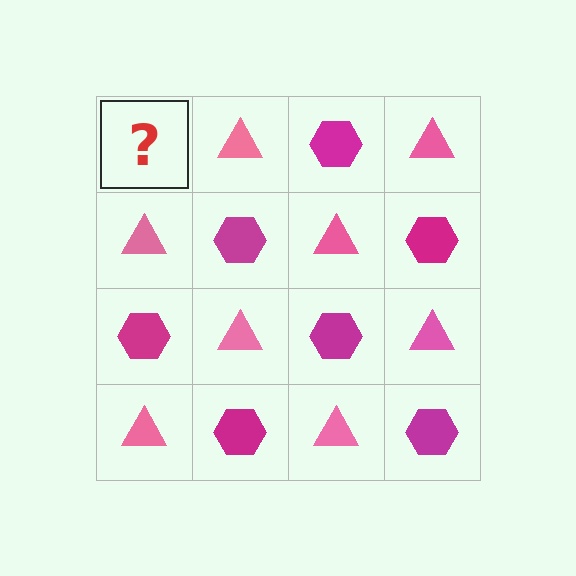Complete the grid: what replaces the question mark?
The question mark should be replaced with a magenta hexagon.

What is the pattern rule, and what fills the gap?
The rule is that it alternates magenta hexagon and pink triangle in a checkerboard pattern. The gap should be filled with a magenta hexagon.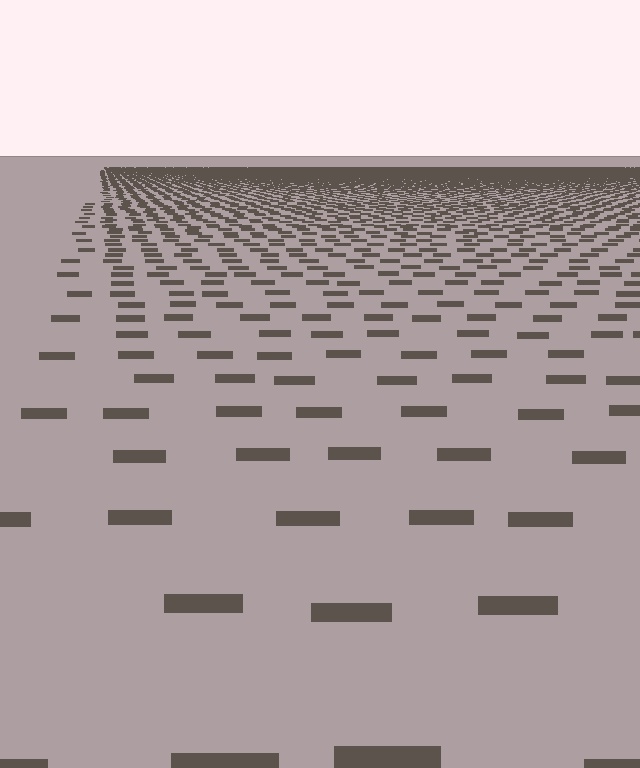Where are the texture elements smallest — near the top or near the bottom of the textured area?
Near the top.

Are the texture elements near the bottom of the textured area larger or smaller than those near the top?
Larger. Near the bottom, elements are closer to the viewer and appear at a bigger on-screen size.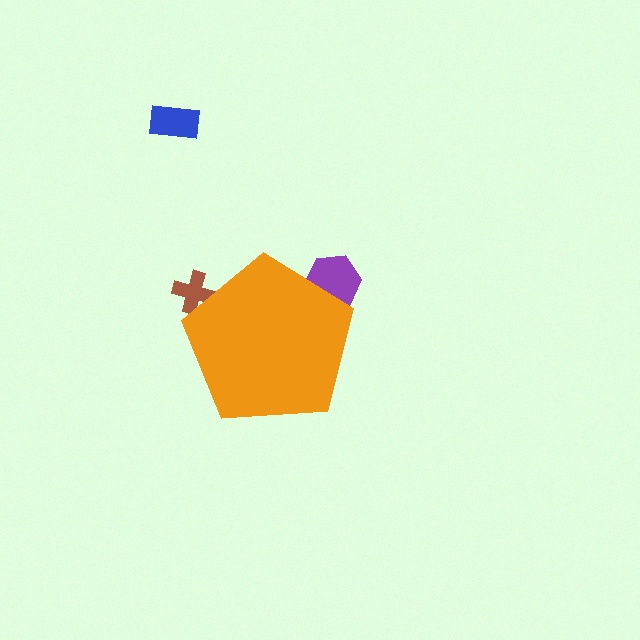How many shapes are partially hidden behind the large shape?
2 shapes are partially hidden.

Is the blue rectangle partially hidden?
No, the blue rectangle is fully visible.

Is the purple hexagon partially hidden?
Yes, the purple hexagon is partially hidden behind the orange pentagon.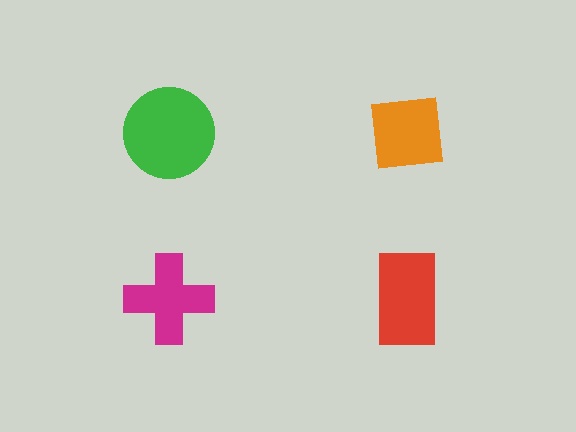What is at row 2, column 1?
A magenta cross.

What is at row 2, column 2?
A red rectangle.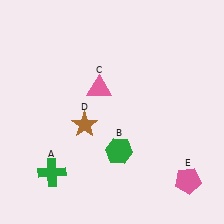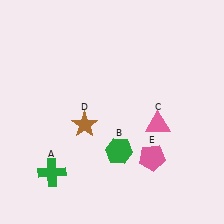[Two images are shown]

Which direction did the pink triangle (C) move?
The pink triangle (C) moved right.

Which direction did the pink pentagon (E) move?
The pink pentagon (E) moved left.